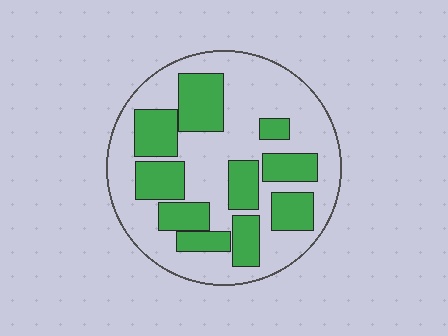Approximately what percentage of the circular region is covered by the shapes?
Approximately 40%.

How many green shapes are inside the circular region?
10.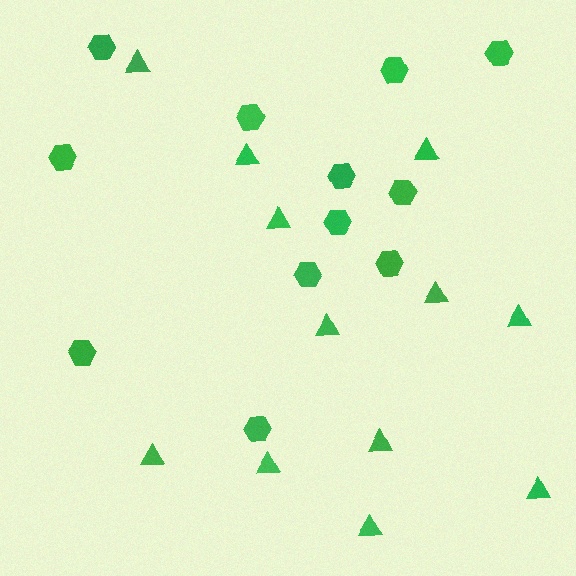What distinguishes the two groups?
There are 2 groups: one group of hexagons (12) and one group of triangles (12).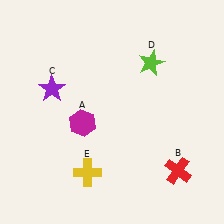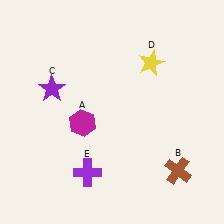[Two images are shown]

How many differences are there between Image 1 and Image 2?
There are 3 differences between the two images.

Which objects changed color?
B changed from red to brown. D changed from lime to yellow. E changed from yellow to purple.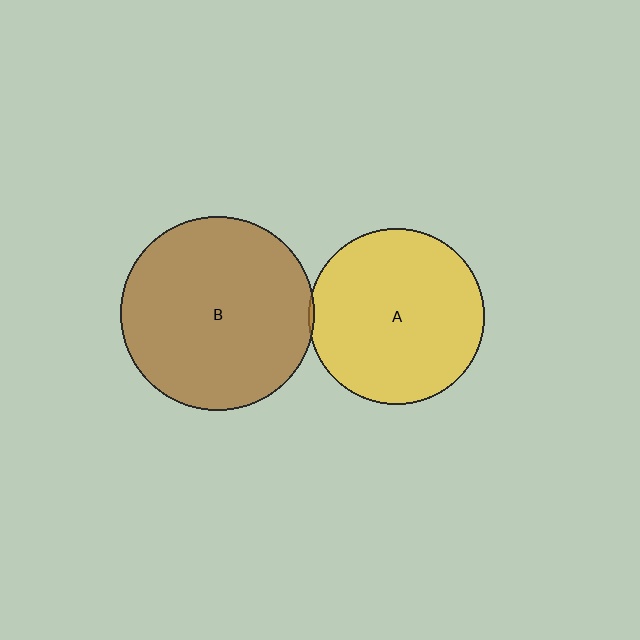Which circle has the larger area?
Circle B (brown).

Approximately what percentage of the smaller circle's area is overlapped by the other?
Approximately 5%.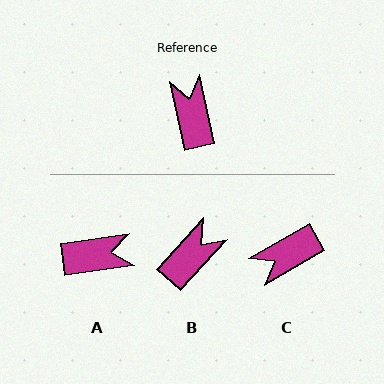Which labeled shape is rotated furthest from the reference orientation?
C, about 108 degrees away.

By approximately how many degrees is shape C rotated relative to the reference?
Approximately 108 degrees counter-clockwise.